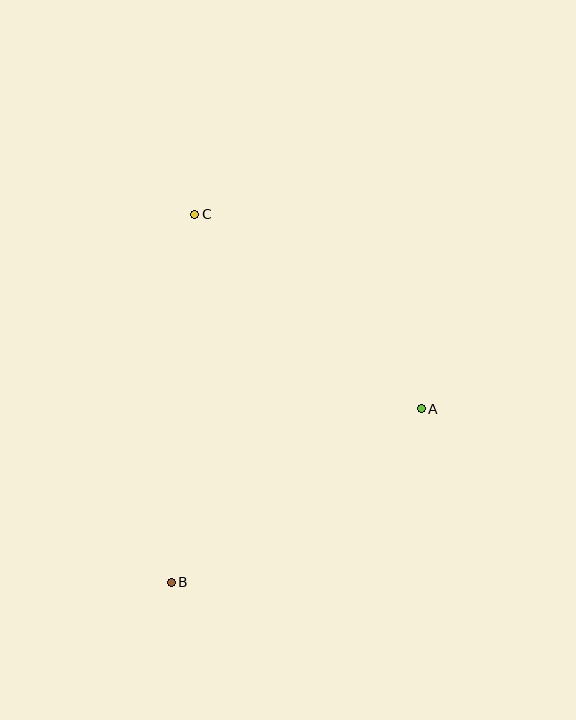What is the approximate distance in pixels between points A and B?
The distance between A and B is approximately 304 pixels.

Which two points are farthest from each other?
Points B and C are farthest from each other.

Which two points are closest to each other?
Points A and C are closest to each other.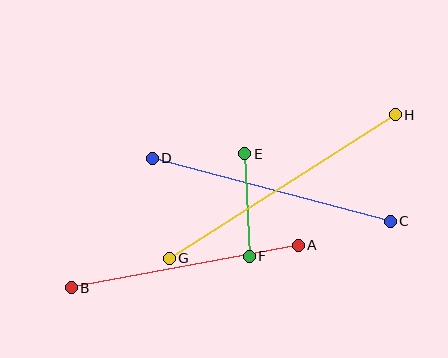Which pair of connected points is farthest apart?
Points G and H are farthest apart.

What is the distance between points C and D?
The distance is approximately 246 pixels.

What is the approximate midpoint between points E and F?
The midpoint is at approximately (247, 205) pixels.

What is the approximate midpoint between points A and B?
The midpoint is at approximately (185, 267) pixels.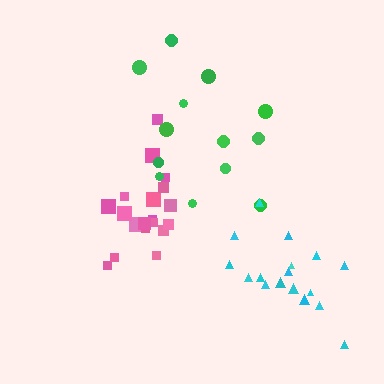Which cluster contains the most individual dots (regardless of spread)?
Pink (19).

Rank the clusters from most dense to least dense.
pink, cyan, green.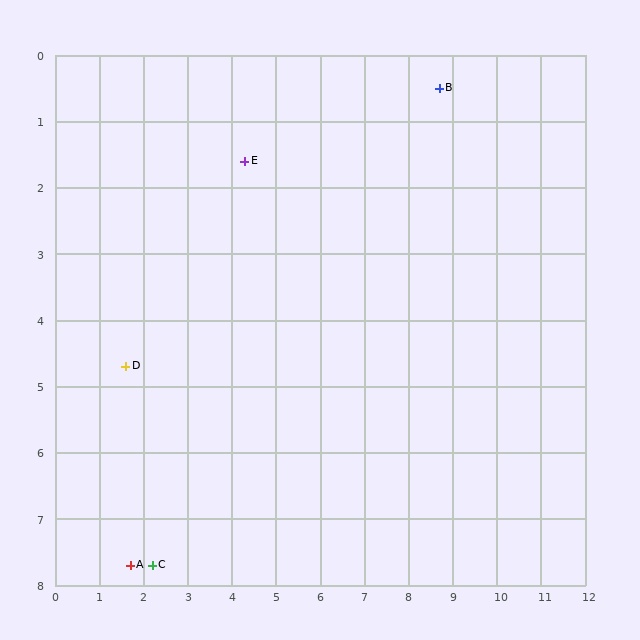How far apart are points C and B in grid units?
Points C and B are about 9.7 grid units apart.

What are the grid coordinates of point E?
Point E is at approximately (4.3, 1.6).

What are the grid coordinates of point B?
Point B is at approximately (8.7, 0.5).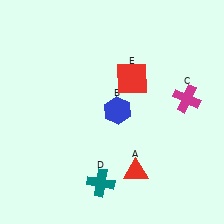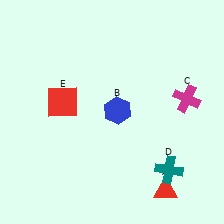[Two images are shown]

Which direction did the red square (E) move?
The red square (E) moved left.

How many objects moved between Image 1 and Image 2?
3 objects moved between the two images.